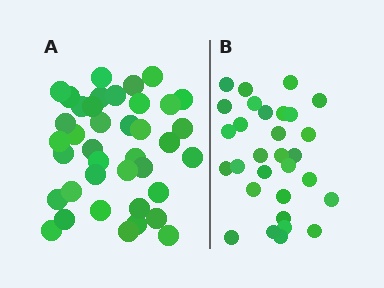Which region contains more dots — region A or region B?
Region A (the left region) has more dots.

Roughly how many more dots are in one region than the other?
Region A has roughly 8 or so more dots than region B.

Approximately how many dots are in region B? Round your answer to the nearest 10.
About 30 dots.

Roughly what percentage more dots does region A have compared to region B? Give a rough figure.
About 30% more.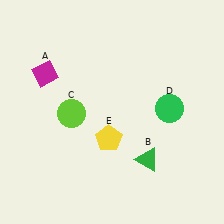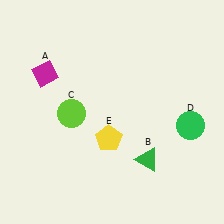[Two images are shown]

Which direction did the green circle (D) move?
The green circle (D) moved right.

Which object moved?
The green circle (D) moved right.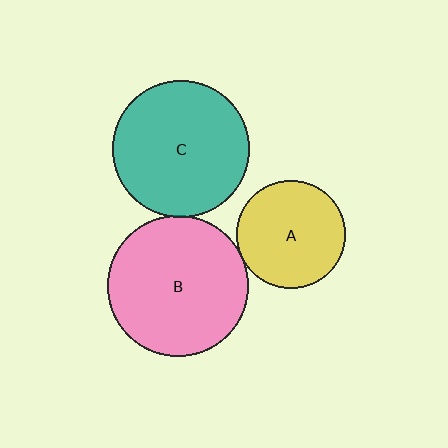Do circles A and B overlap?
Yes.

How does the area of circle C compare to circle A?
Approximately 1.6 times.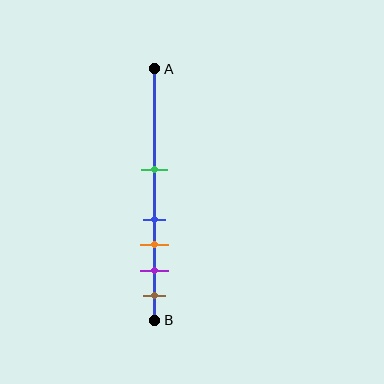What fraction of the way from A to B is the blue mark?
The blue mark is approximately 60% (0.6) of the way from A to B.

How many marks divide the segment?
There are 5 marks dividing the segment.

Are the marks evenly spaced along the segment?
No, the marks are not evenly spaced.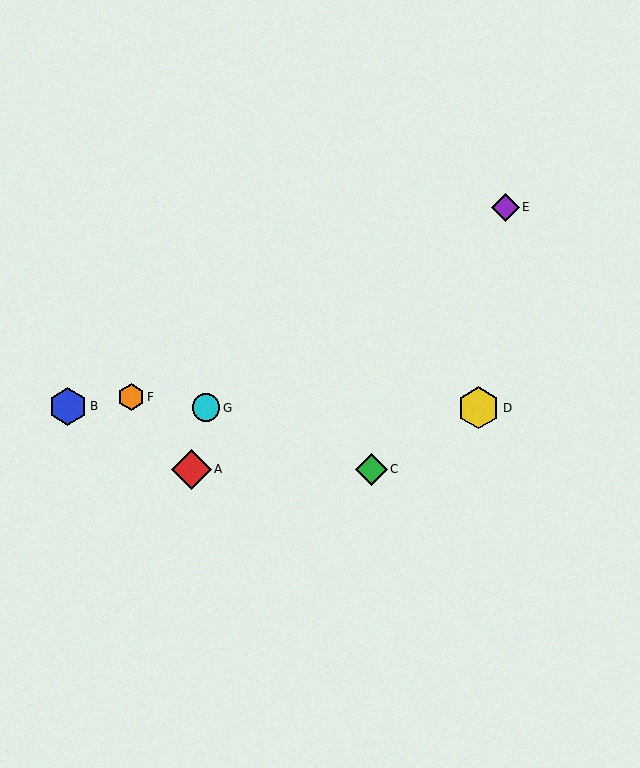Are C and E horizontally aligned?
No, C is at y≈469 and E is at y≈207.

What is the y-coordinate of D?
Object D is at y≈408.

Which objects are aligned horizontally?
Objects A, C are aligned horizontally.